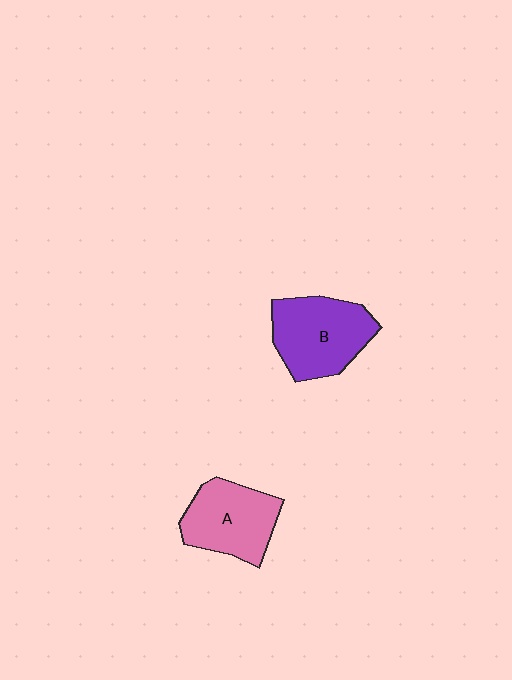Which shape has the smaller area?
Shape A (pink).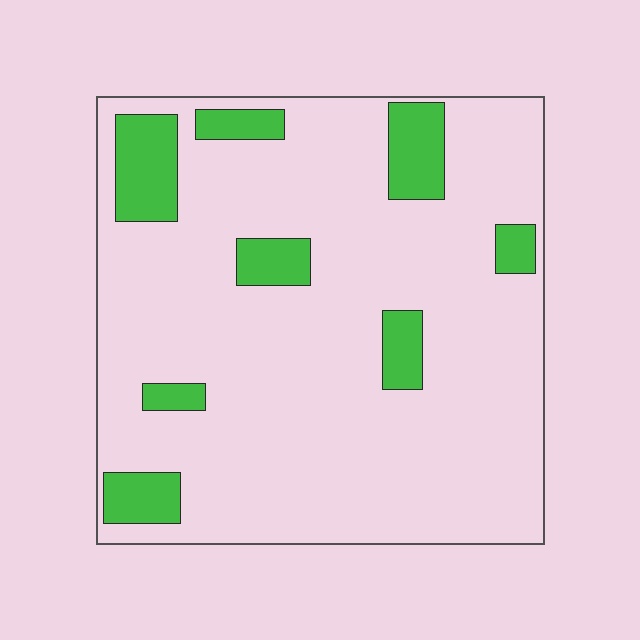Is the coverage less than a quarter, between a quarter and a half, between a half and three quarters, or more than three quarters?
Less than a quarter.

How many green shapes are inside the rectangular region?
8.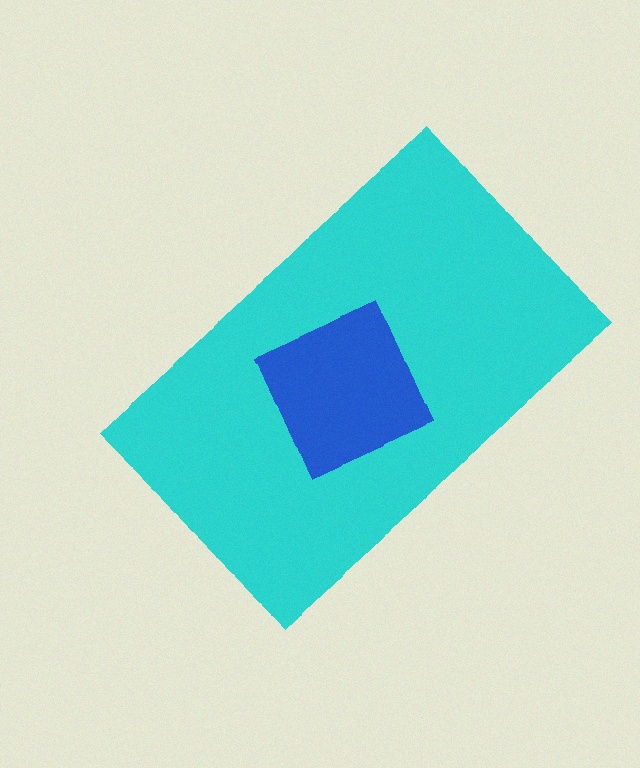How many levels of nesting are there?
2.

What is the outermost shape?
The cyan rectangle.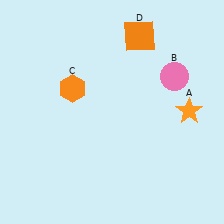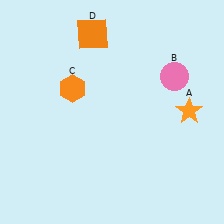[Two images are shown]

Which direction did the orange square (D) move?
The orange square (D) moved left.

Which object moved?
The orange square (D) moved left.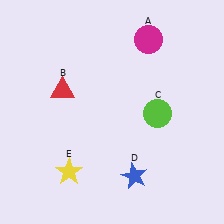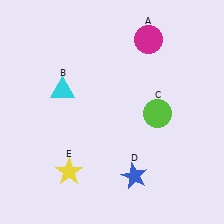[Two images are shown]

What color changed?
The triangle (B) changed from red in Image 1 to cyan in Image 2.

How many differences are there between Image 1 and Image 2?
There is 1 difference between the two images.